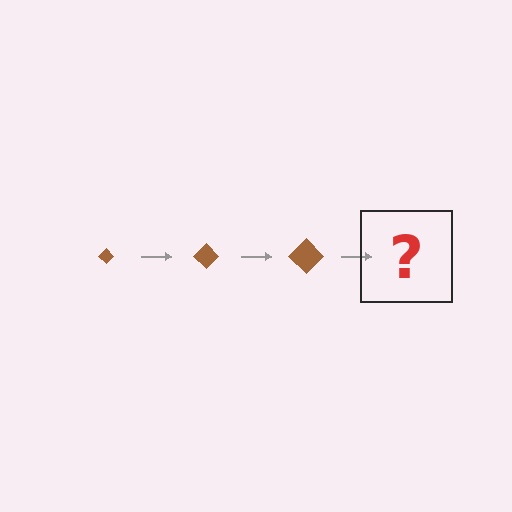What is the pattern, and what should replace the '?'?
The pattern is that the diamond gets progressively larger each step. The '?' should be a brown diamond, larger than the previous one.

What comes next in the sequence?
The next element should be a brown diamond, larger than the previous one.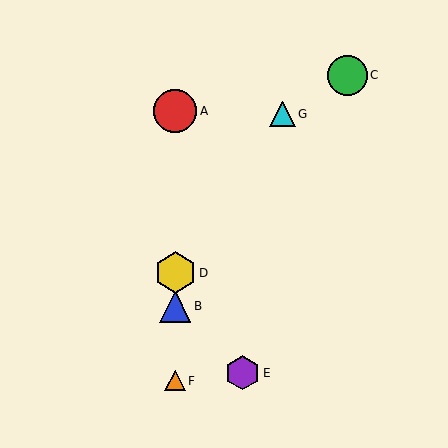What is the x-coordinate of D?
Object D is at x≈175.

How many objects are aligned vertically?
4 objects (A, B, D, F) are aligned vertically.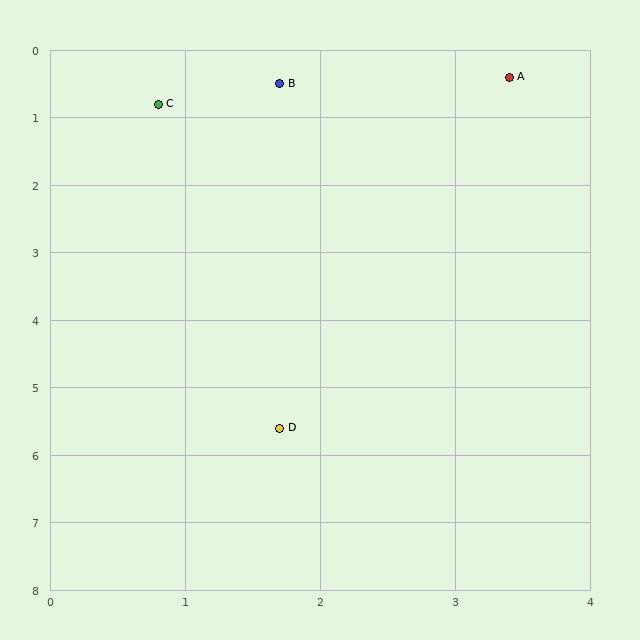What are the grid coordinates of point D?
Point D is at approximately (1.7, 5.6).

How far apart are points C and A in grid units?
Points C and A are about 2.6 grid units apart.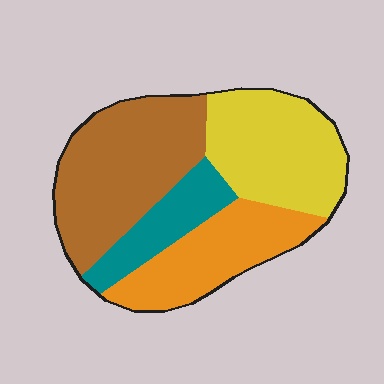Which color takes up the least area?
Teal, at roughly 15%.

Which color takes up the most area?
Brown, at roughly 35%.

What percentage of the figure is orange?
Orange takes up between a sixth and a third of the figure.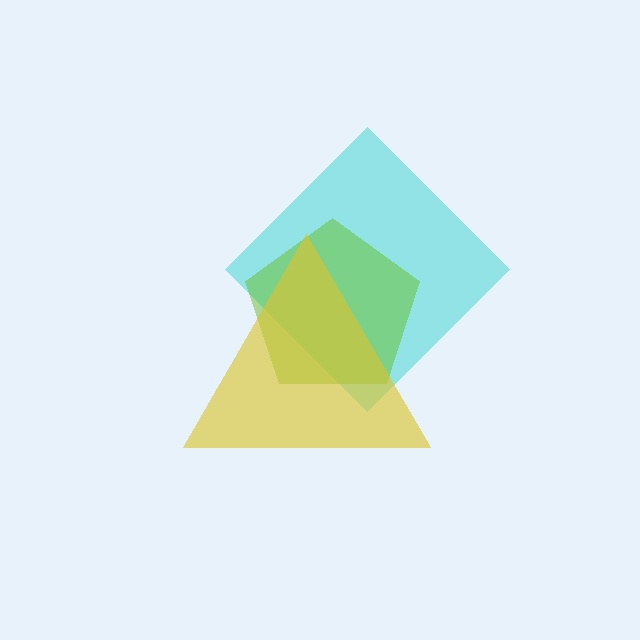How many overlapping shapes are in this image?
There are 3 overlapping shapes in the image.